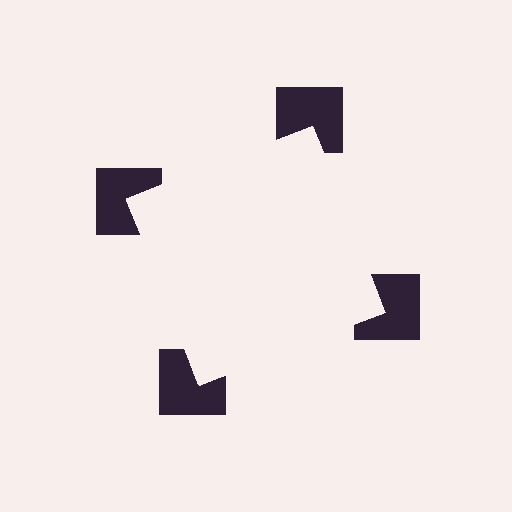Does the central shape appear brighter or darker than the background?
It typically appears slightly brighter than the background, even though no actual brightness change is drawn.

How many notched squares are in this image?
There are 4 — one at each vertex of the illusory square.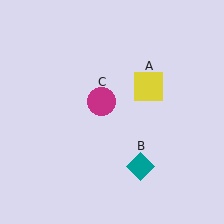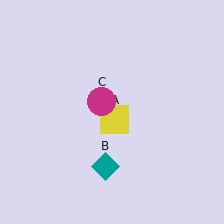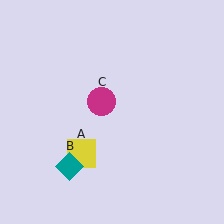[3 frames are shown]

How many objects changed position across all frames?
2 objects changed position: yellow square (object A), teal diamond (object B).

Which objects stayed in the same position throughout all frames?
Magenta circle (object C) remained stationary.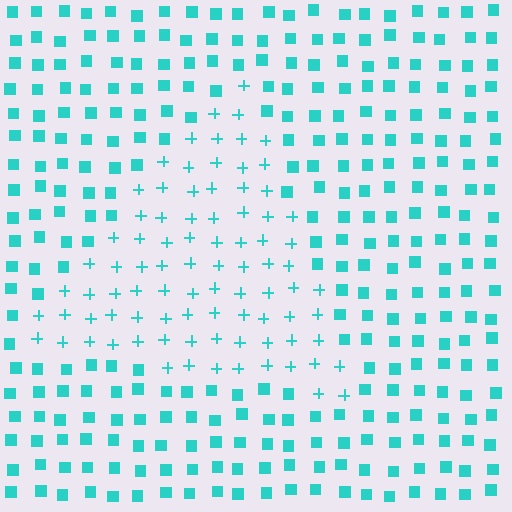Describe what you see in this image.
The image is filled with small cyan elements arranged in a uniform grid. A triangle-shaped region contains plus signs, while the surrounding area contains squares. The boundary is defined purely by the change in element shape.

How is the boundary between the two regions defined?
The boundary is defined by a change in element shape: plus signs inside vs. squares outside. All elements share the same color and spacing.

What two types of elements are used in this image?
The image uses plus signs inside the triangle region and squares outside it.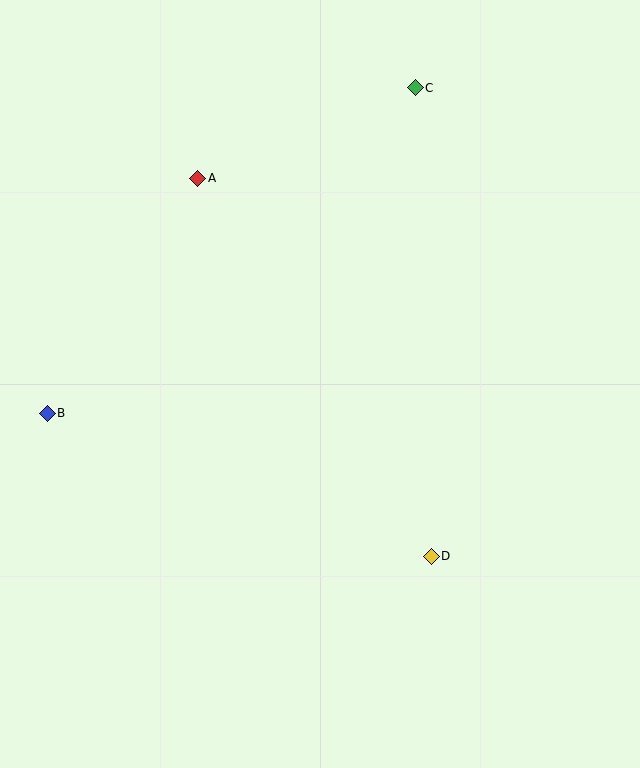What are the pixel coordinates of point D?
Point D is at (431, 556).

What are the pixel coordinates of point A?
Point A is at (198, 178).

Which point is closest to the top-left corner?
Point A is closest to the top-left corner.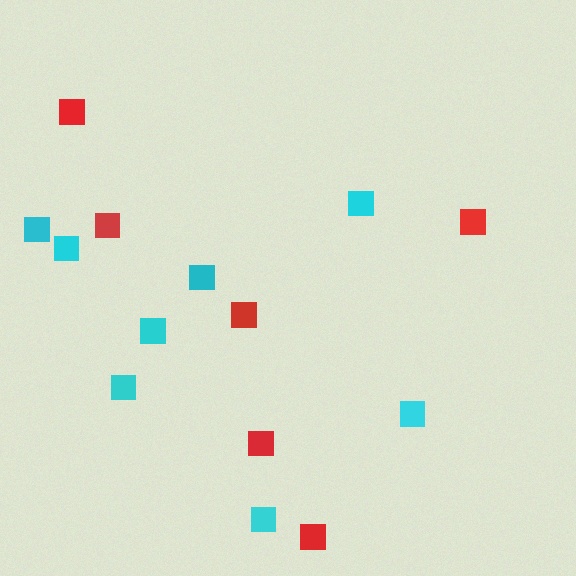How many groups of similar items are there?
There are 2 groups: one group of cyan squares (8) and one group of red squares (6).